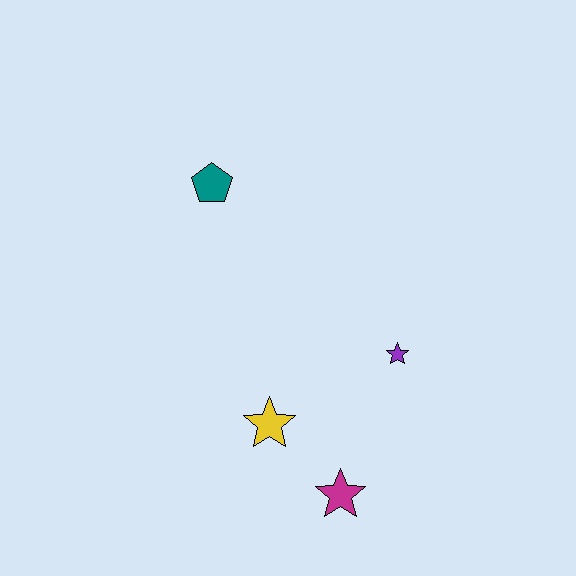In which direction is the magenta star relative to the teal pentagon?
The magenta star is below the teal pentagon.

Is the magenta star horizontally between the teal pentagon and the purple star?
Yes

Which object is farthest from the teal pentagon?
The magenta star is farthest from the teal pentagon.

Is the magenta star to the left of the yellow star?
No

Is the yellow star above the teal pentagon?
No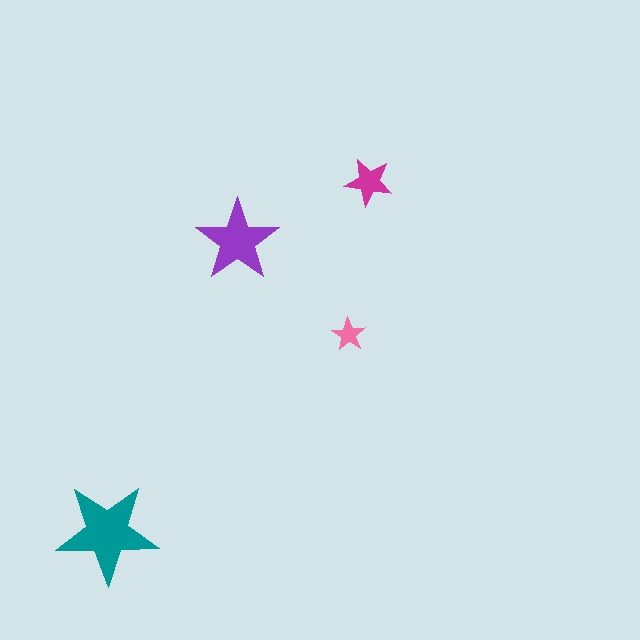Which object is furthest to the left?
The teal star is leftmost.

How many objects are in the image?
There are 4 objects in the image.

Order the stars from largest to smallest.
the teal one, the purple one, the magenta one, the pink one.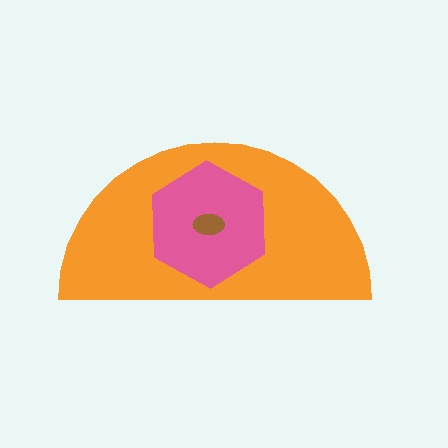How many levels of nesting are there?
3.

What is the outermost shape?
The orange semicircle.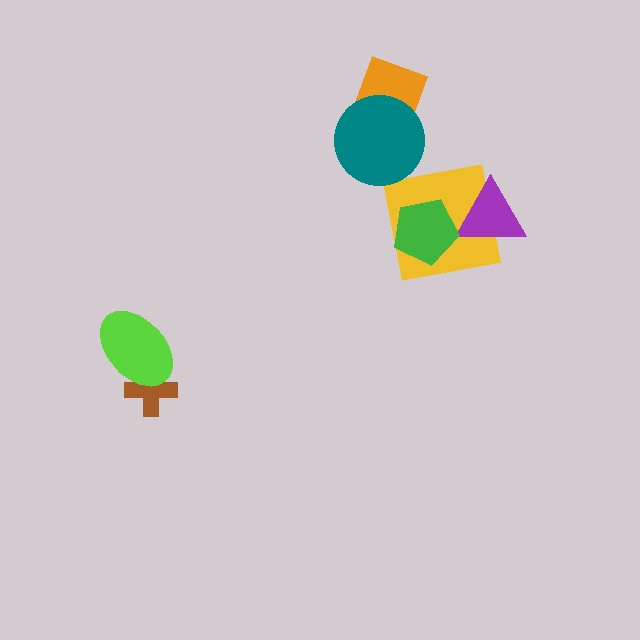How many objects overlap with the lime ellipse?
1 object overlaps with the lime ellipse.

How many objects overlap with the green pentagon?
2 objects overlap with the green pentagon.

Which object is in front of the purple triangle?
The green pentagon is in front of the purple triangle.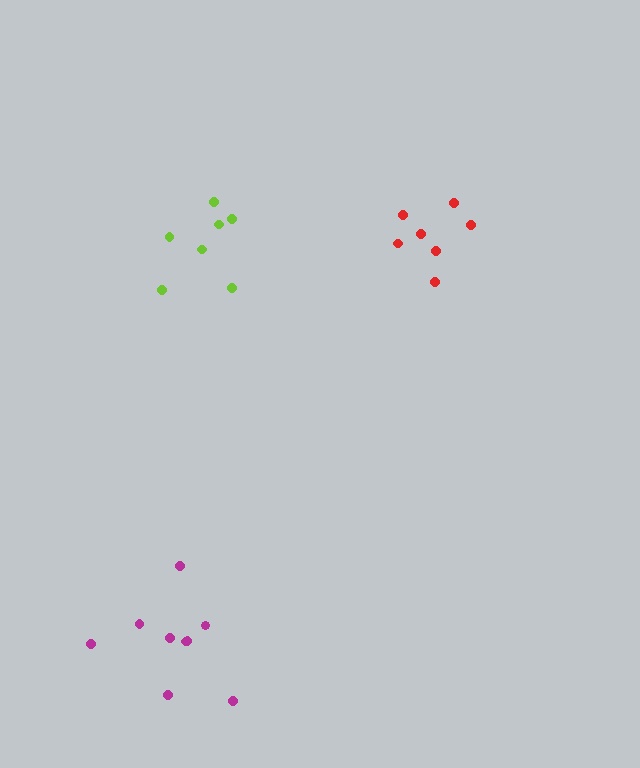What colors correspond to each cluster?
The clusters are colored: lime, red, magenta.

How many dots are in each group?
Group 1: 7 dots, Group 2: 7 dots, Group 3: 9 dots (23 total).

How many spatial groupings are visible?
There are 3 spatial groupings.